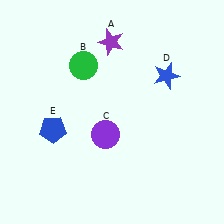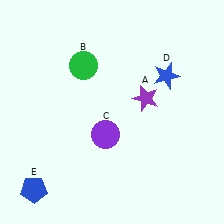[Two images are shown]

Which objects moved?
The objects that moved are: the purple star (A), the blue pentagon (E).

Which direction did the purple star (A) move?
The purple star (A) moved down.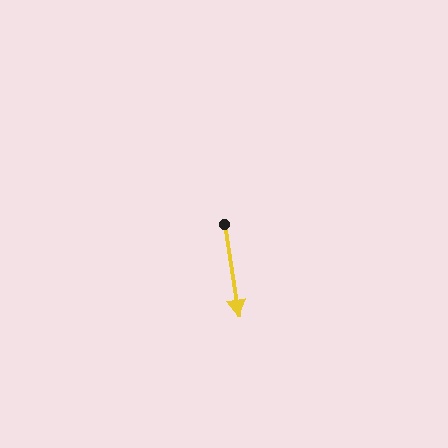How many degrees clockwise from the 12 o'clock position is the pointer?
Approximately 171 degrees.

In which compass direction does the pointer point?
South.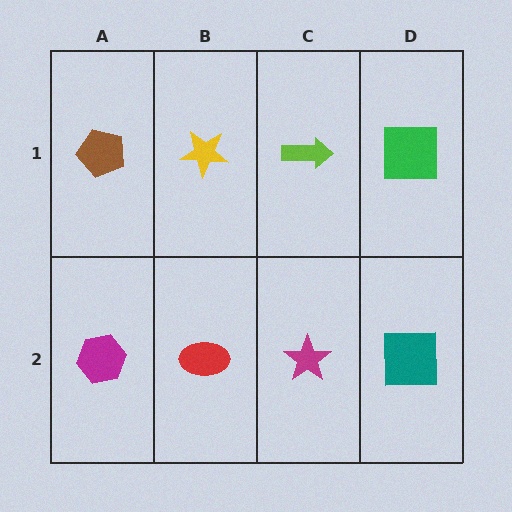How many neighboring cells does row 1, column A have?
2.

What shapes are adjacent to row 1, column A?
A magenta hexagon (row 2, column A), a yellow star (row 1, column B).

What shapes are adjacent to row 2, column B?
A yellow star (row 1, column B), a magenta hexagon (row 2, column A), a magenta star (row 2, column C).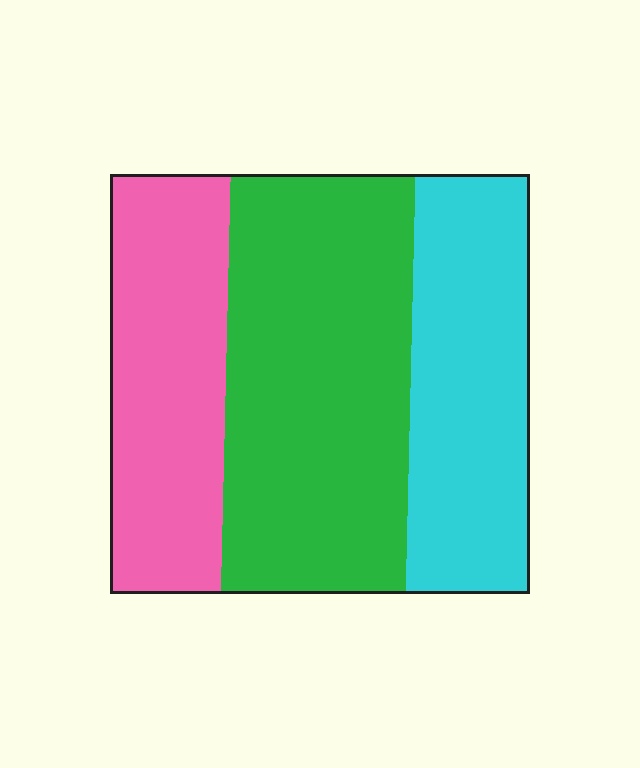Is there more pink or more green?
Green.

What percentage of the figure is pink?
Pink covers roughly 30% of the figure.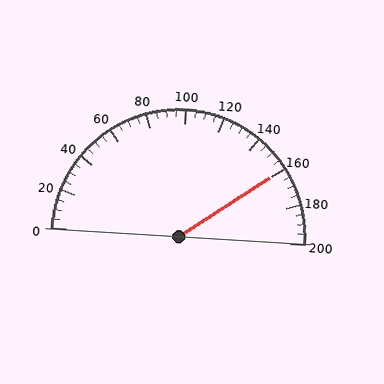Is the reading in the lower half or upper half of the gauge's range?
The reading is in the upper half of the range (0 to 200).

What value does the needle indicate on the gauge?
The needle indicates approximately 160.